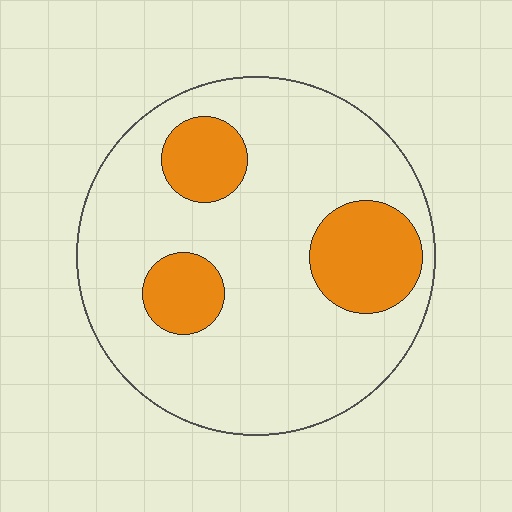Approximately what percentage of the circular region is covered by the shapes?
Approximately 20%.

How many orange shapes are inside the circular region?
3.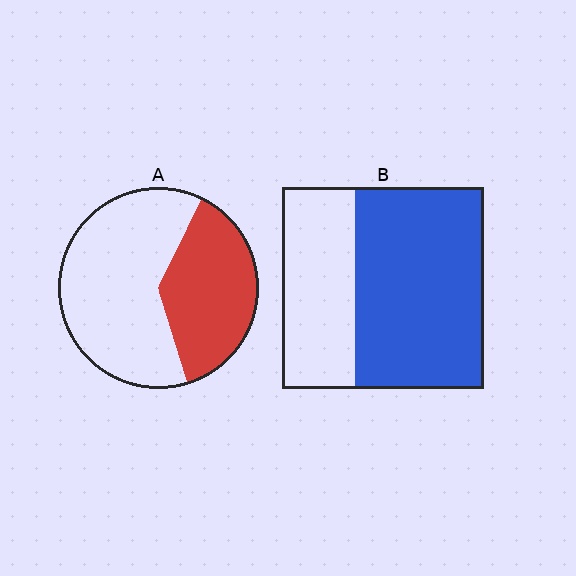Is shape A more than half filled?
No.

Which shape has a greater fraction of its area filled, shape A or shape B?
Shape B.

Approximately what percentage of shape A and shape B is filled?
A is approximately 40% and B is approximately 65%.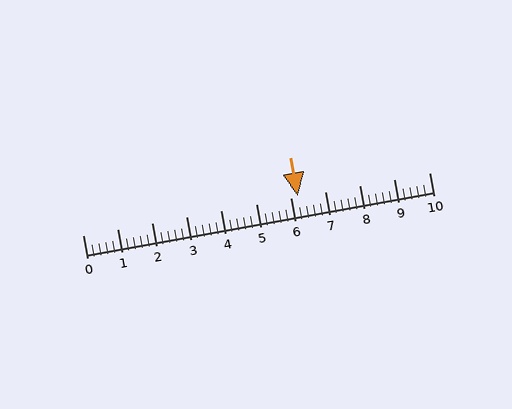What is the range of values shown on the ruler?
The ruler shows values from 0 to 10.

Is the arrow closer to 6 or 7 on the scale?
The arrow is closer to 6.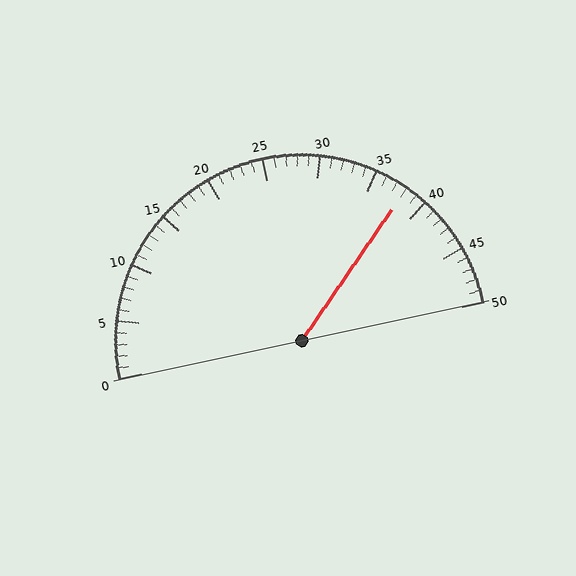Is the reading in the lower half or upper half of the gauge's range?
The reading is in the upper half of the range (0 to 50).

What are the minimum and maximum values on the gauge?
The gauge ranges from 0 to 50.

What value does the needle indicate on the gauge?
The needle indicates approximately 38.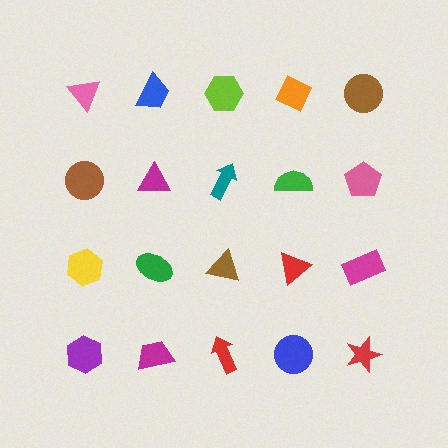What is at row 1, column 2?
A blue trapezoid.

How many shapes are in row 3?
5 shapes.